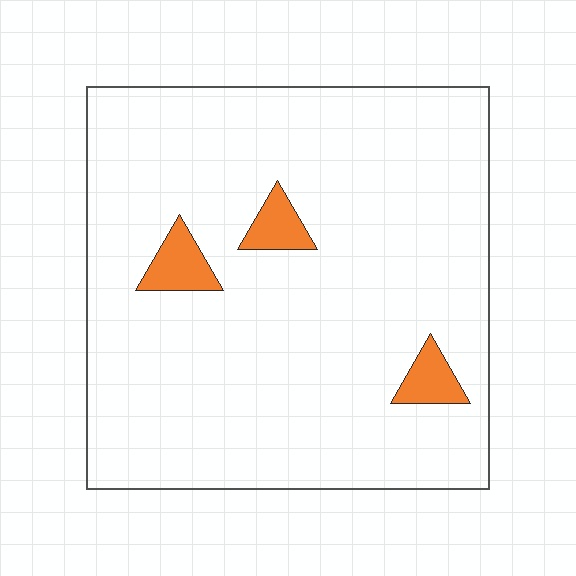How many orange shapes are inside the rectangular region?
3.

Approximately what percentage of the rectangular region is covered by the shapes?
Approximately 5%.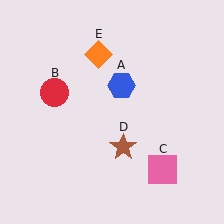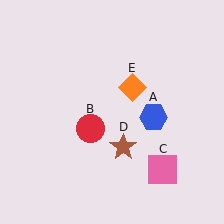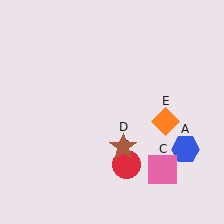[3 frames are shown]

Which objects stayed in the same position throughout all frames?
Pink square (object C) and brown star (object D) remained stationary.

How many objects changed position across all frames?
3 objects changed position: blue hexagon (object A), red circle (object B), orange diamond (object E).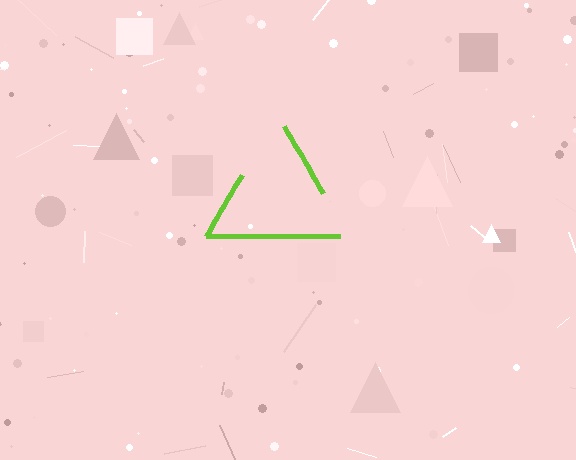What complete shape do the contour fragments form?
The contour fragments form a triangle.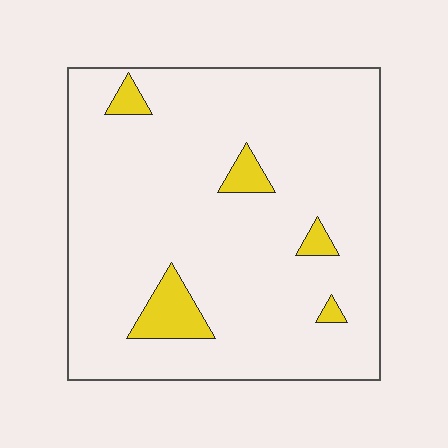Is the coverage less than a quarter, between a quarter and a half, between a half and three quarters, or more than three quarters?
Less than a quarter.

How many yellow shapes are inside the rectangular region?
5.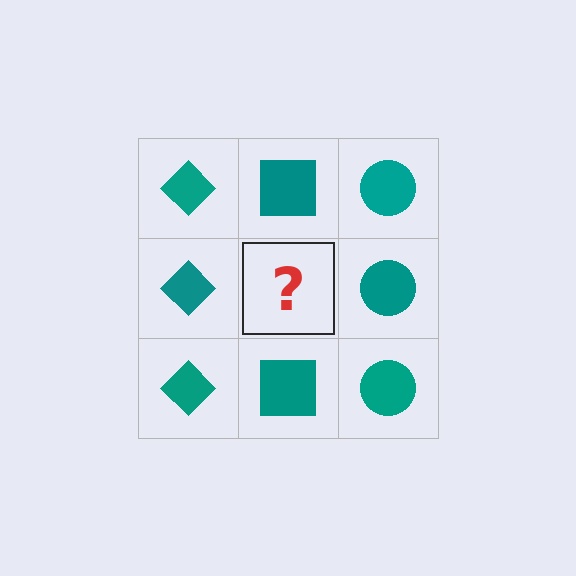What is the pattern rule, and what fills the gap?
The rule is that each column has a consistent shape. The gap should be filled with a teal square.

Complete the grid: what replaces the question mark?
The question mark should be replaced with a teal square.